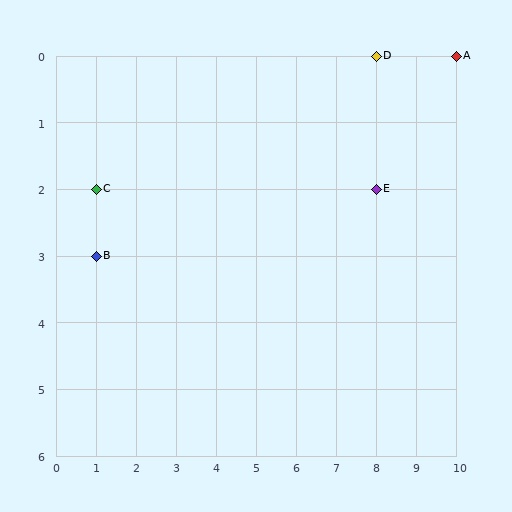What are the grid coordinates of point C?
Point C is at grid coordinates (1, 2).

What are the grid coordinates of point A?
Point A is at grid coordinates (10, 0).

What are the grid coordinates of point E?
Point E is at grid coordinates (8, 2).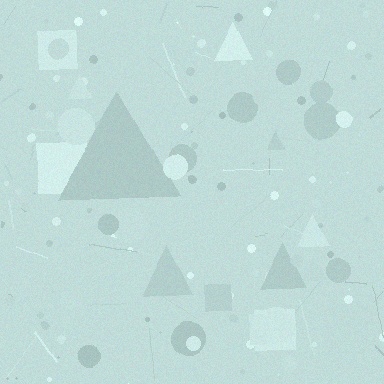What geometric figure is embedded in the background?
A triangle is embedded in the background.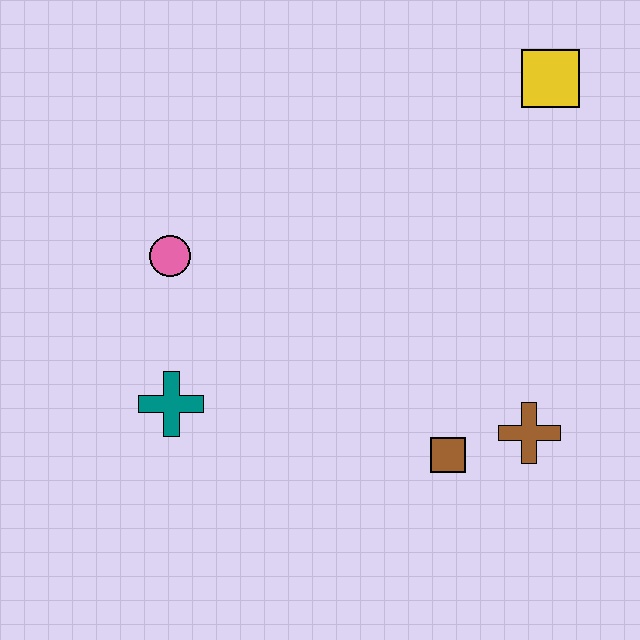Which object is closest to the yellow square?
The brown cross is closest to the yellow square.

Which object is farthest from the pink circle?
The yellow square is farthest from the pink circle.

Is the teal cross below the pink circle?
Yes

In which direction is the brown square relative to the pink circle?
The brown square is to the right of the pink circle.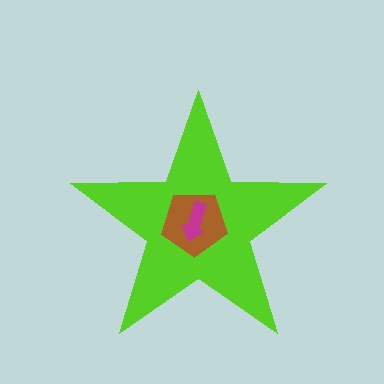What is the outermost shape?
The lime star.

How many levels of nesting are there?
3.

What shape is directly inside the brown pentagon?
The magenta arrow.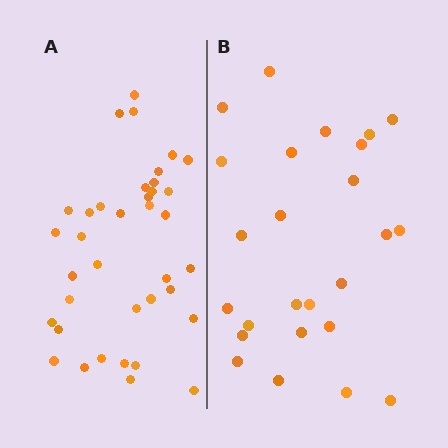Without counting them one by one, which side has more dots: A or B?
Region A (the left region) has more dots.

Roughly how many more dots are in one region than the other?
Region A has roughly 12 or so more dots than region B.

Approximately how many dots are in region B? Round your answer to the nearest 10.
About 20 dots. (The exact count is 25, which rounds to 20.)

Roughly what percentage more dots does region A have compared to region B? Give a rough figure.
About 50% more.